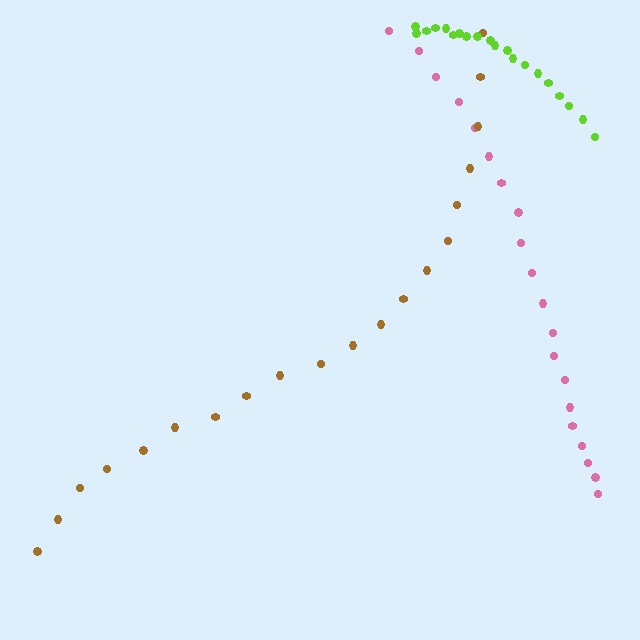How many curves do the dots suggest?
There are 3 distinct paths.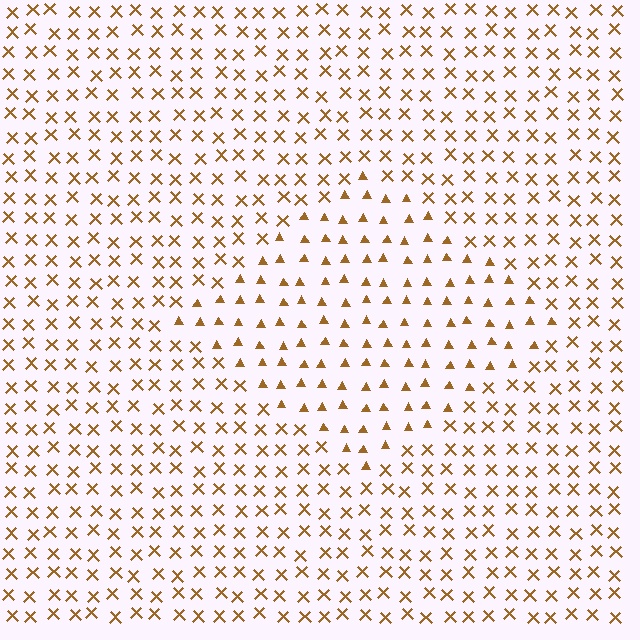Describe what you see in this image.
The image is filled with small brown elements arranged in a uniform grid. A diamond-shaped region contains triangles, while the surrounding area contains X marks. The boundary is defined purely by the change in element shape.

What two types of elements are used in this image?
The image uses triangles inside the diamond region and X marks outside it.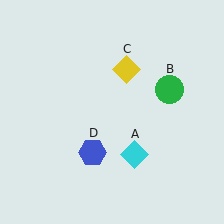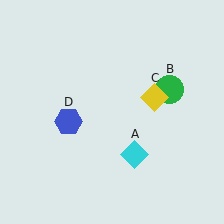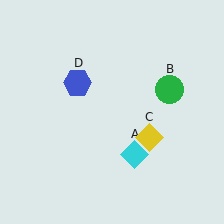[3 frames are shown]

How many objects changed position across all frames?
2 objects changed position: yellow diamond (object C), blue hexagon (object D).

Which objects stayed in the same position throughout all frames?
Cyan diamond (object A) and green circle (object B) remained stationary.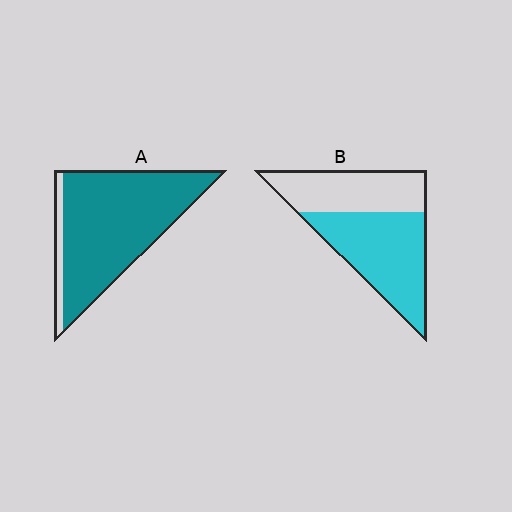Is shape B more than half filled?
Yes.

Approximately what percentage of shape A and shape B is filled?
A is approximately 90% and B is approximately 55%.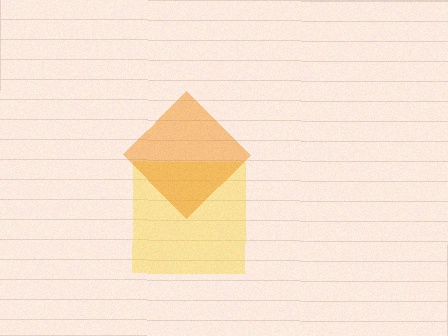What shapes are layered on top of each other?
The layered shapes are: a yellow square, an orange diamond.